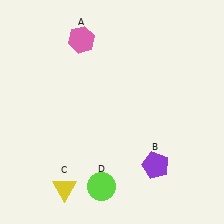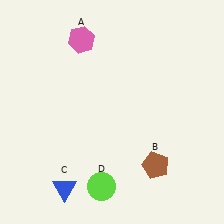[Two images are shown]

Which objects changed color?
B changed from purple to brown. C changed from yellow to blue.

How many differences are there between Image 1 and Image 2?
There are 2 differences between the two images.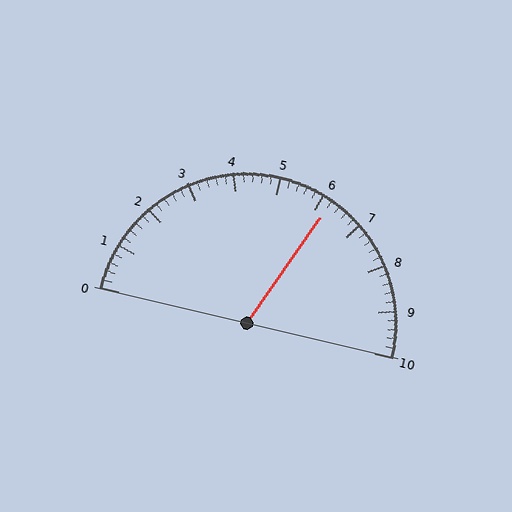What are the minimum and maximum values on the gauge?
The gauge ranges from 0 to 10.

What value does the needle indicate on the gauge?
The needle indicates approximately 6.2.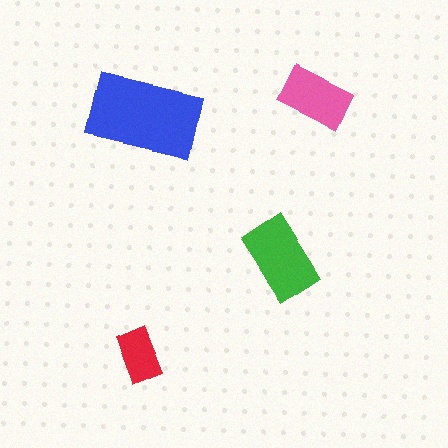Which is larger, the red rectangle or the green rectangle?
The green one.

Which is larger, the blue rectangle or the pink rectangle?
The blue one.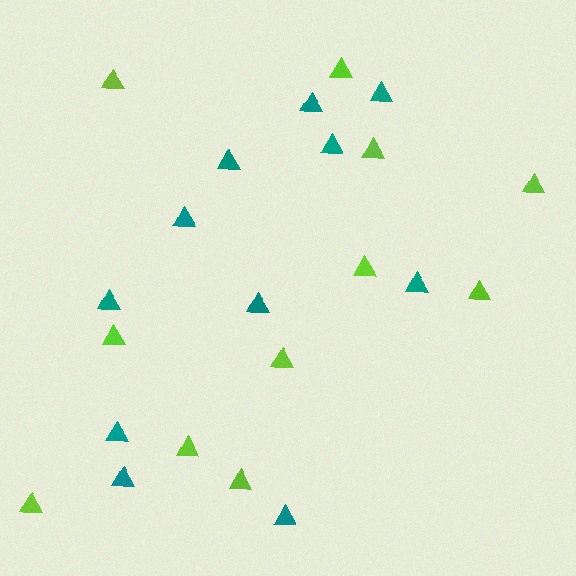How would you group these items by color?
There are 2 groups: one group of teal triangles (11) and one group of lime triangles (11).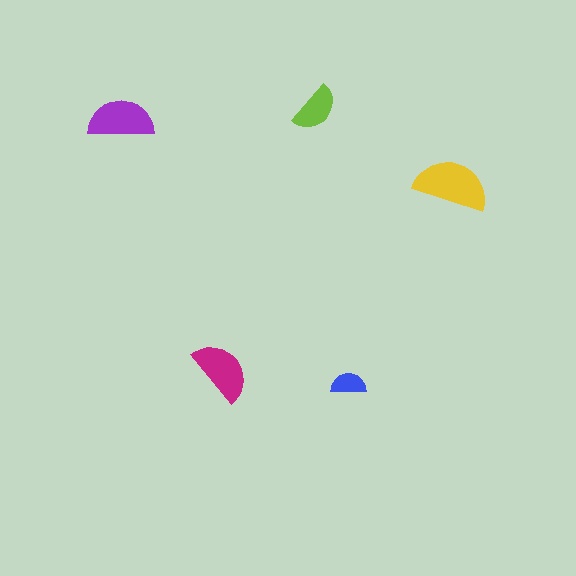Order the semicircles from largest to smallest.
the yellow one, the purple one, the magenta one, the lime one, the blue one.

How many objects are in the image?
There are 5 objects in the image.